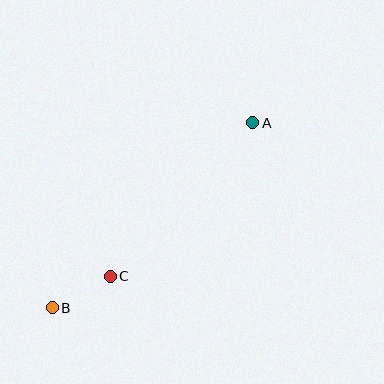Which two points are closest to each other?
Points B and C are closest to each other.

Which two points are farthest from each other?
Points A and B are farthest from each other.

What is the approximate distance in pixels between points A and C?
The distance between A and C is approximately 209 pixels.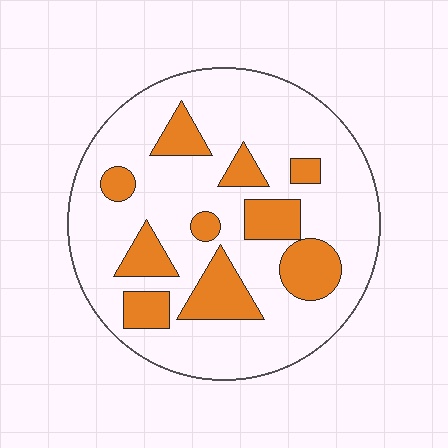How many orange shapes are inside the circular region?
10.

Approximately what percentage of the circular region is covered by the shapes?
Approximately 25%.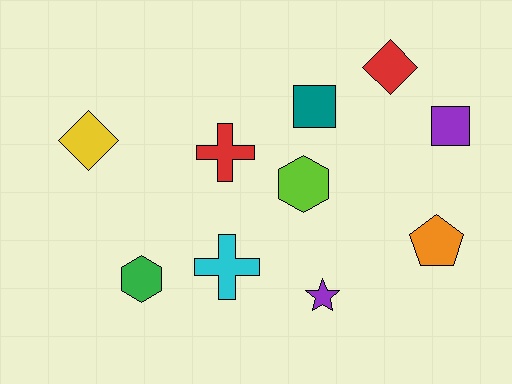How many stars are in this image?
There is 1 star.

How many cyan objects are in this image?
There is 1 cyan object.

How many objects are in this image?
There are 10 objects.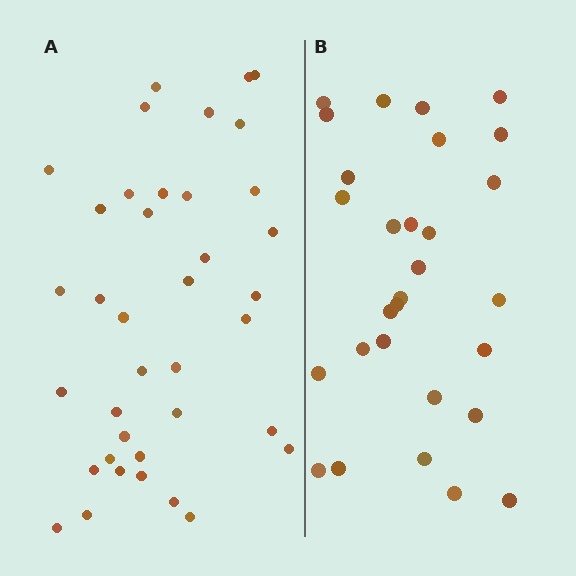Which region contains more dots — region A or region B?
Region A (the left region) has more dots.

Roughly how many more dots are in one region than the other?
Region A has roughly 8 or so more dots than region B.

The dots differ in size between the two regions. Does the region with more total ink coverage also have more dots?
No. Region B has more total ink coverage because its dots are larger, but region A actually contains more individual dots. Total area can be misleading — the number of items is what matters here.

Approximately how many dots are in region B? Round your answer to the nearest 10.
About 30 dots. (The exact count is 29, which rounds to 30.)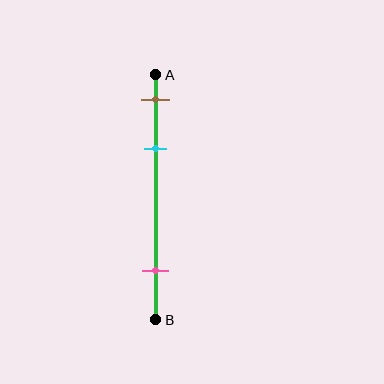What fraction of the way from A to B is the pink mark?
The pink mark is approximately 80% (0.8) of the way from A to B.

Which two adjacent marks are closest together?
The brown and cyan marks are the closest adjacent pair.